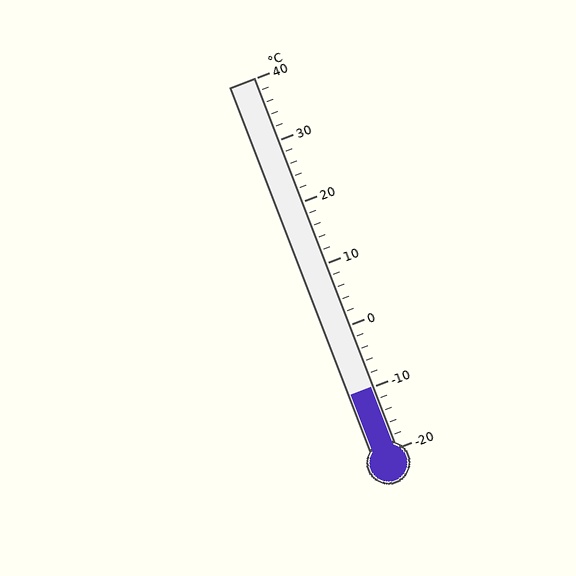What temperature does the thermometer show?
The thermometer shows approximately -10°C.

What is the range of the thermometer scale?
The thermometer scale ranges from -20°C to 40°C.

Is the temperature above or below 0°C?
The temperature is below 0°C.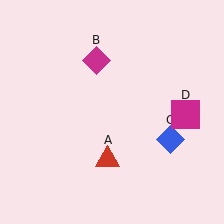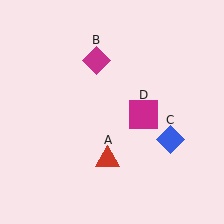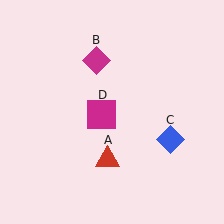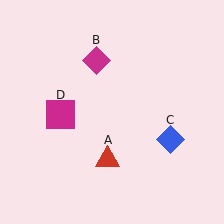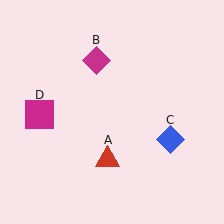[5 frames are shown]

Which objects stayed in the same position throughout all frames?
Red triangle (object A) and magenta diamond (object B) and blue diamond (object C) remained stationary.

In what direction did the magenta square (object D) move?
The magenta square (object D) moved left.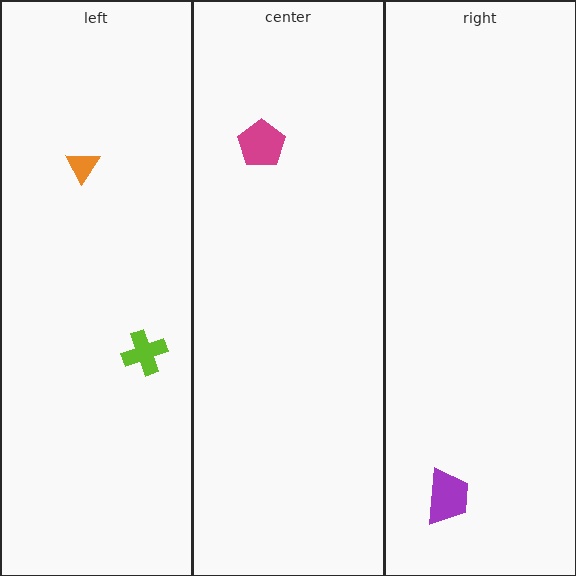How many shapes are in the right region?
1.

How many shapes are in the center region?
1.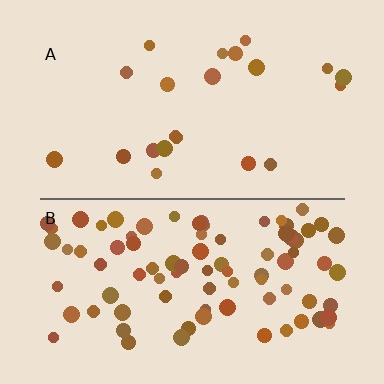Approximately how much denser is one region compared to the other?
Approximately 4.1× — region B over region A.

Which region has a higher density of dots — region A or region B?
B (the bottom).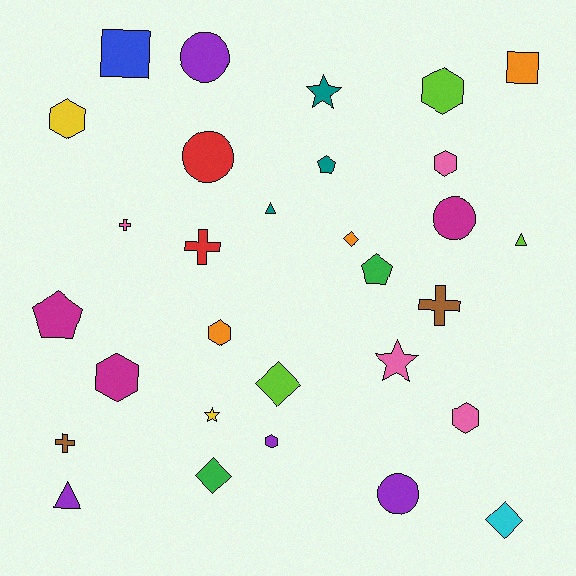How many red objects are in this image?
There are 2 red objects.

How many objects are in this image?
There are 30 objects.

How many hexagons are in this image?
There are 7 hexagons.